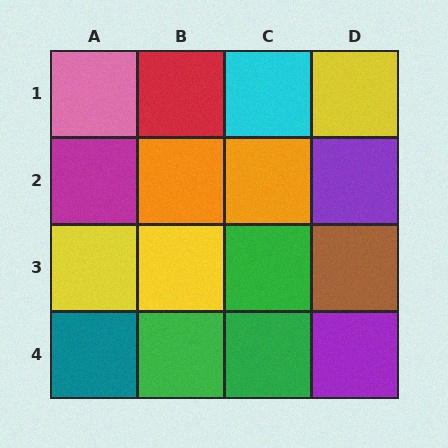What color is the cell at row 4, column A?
Teal.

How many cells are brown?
1 cell is brown.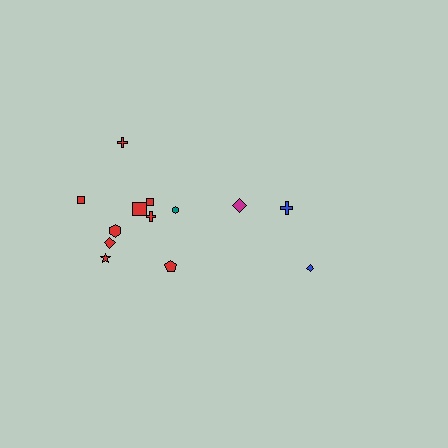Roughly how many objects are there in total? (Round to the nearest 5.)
Roughly 15 objects in total.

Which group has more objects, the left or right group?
The left group.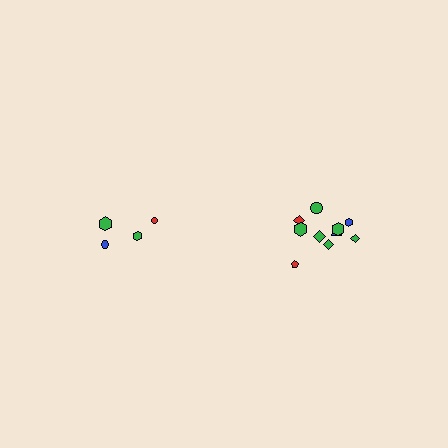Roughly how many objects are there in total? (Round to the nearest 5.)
Roughly 15 objects in total.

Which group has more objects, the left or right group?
The right group.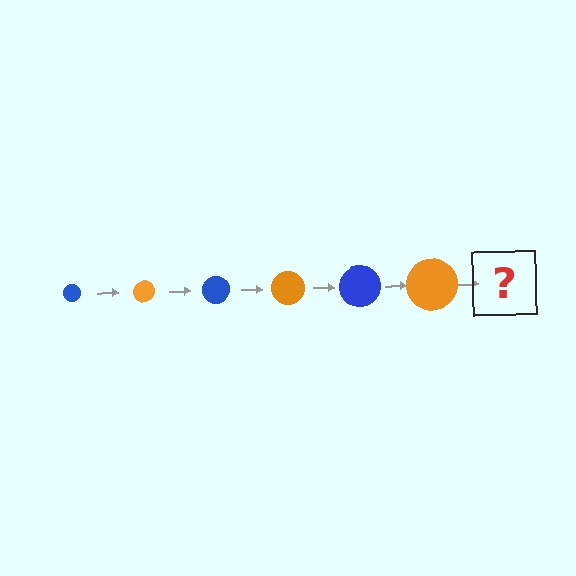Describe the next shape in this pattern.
It should be a blue circle, larger than the previous one.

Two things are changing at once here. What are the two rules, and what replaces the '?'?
The two rules are that the circle grows larger each step and the color cycles through blue and orange. The '?' should be a blue circle, larger than the previous one.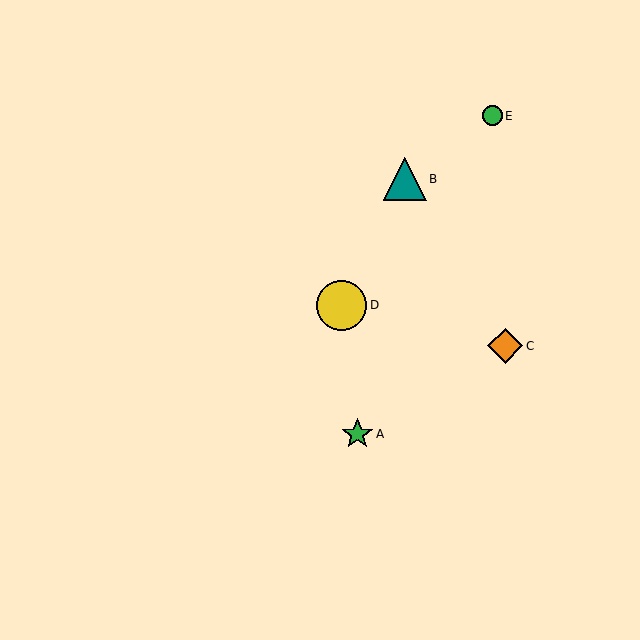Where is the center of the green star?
The center of the green star is at (357, 434).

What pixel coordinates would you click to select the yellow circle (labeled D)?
Click at (342, 305) to select the yellow circle D.